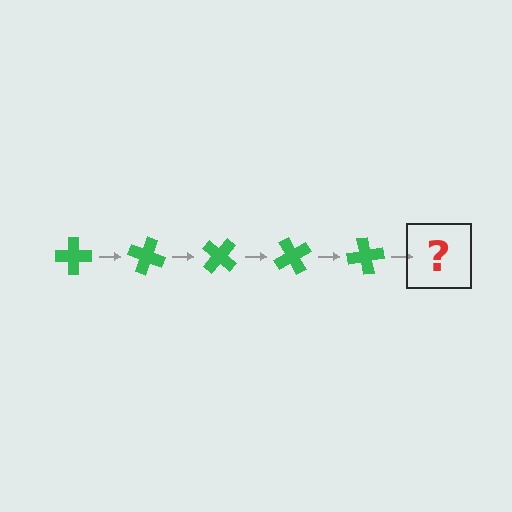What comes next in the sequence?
The next element should be a green cross rotated 100 degrees.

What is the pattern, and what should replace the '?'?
The pattern is that the cross rotates 20 degrees each step. The '?' should be a green cross rotated 100 degrees.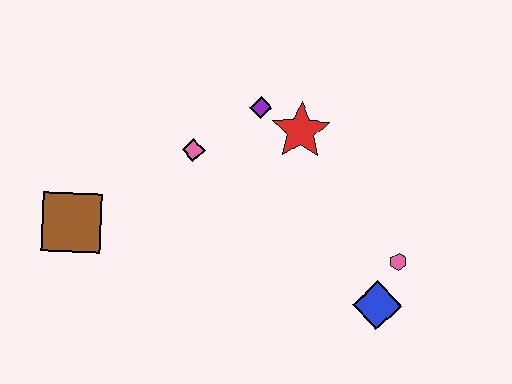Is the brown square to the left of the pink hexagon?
Yes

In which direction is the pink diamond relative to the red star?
The pink diamond is to the left of the red star.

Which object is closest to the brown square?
The pink diamond is closest to the brown square.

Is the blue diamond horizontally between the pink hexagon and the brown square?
Yes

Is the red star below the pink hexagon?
No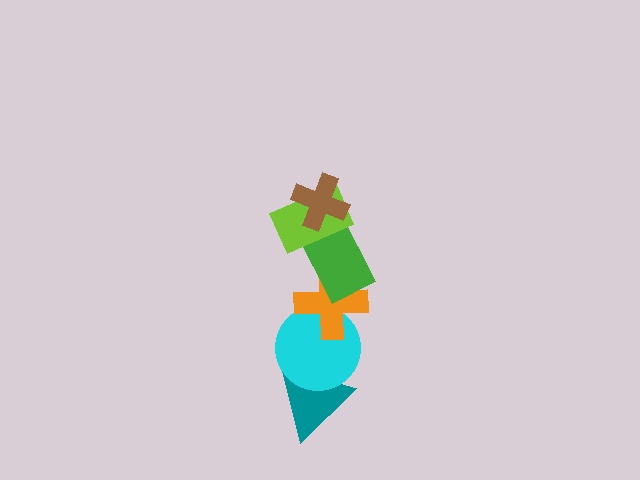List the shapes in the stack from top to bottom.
From top to bottom: the brown cross, the lime rectangle, the green rectangle, the orange cross, the cyan circle, the teal triangle.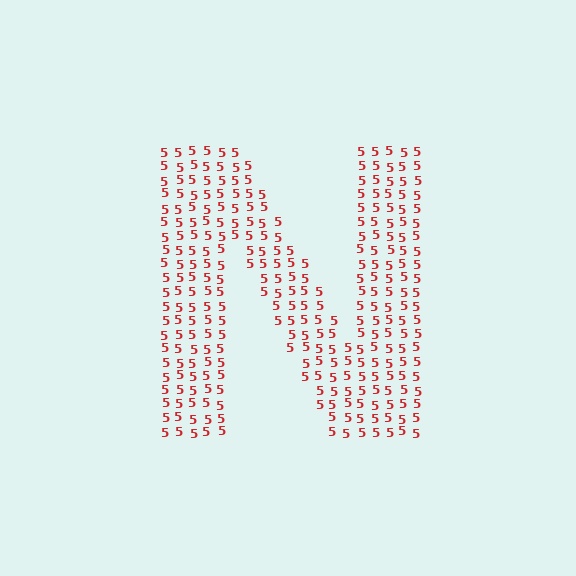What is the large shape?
The large shape is the letter N.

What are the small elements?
The small elements are digit 5's.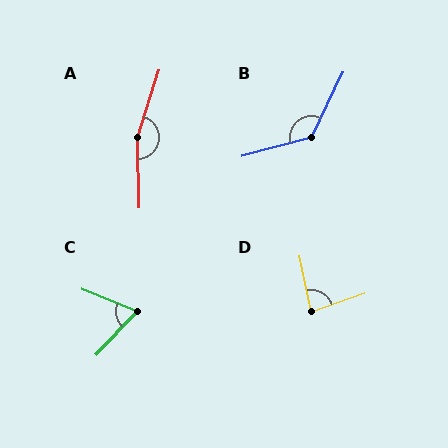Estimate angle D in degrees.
Approximately 82 degrees.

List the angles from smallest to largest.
C (68°), D (82°), B (131°), A (161°).